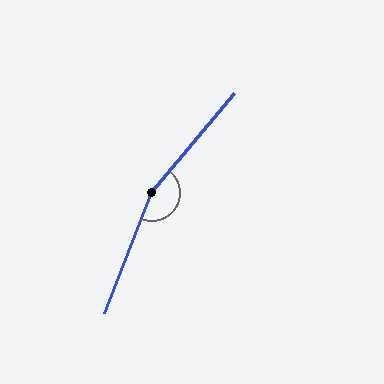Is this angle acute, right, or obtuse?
It is obtuse.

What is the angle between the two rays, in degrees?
Approximately 162 degrees.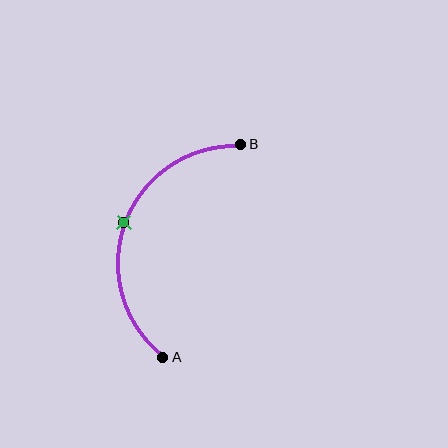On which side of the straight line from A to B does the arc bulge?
The arc bulges to the left of the straight line connecting A and B.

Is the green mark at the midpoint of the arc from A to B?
Yes. The green mark lies on the arc at equal arc-length from both A and B — it is the arc midpoint.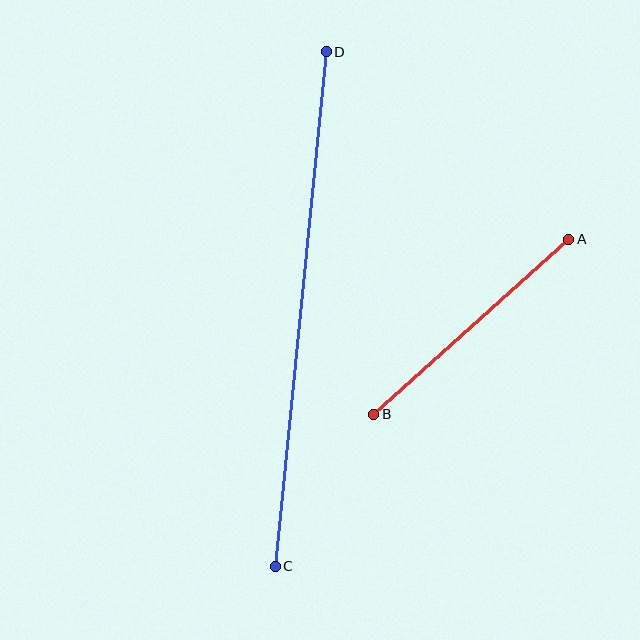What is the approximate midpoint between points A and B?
The midpoint is at approximately (471, 327) pixels.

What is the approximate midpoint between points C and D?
The midpoint is at approximately (301, 309) pixels.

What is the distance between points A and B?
The distance is approximately 262 pixels.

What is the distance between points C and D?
The distance is approximately 517 pixels.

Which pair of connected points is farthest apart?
Points C and D are farthest apart.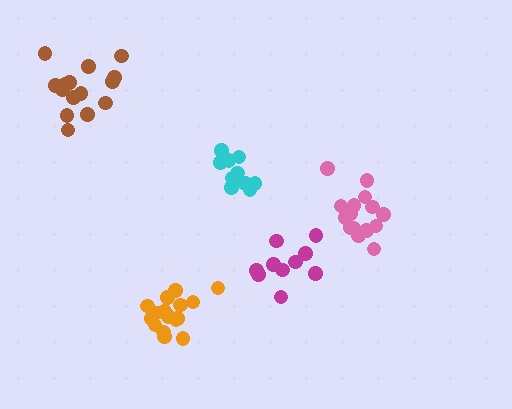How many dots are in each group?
Group 1: 10 dots, Group 2: 16 dots, Group 3: 10 dots, Group 4: 15 dots, Group 5: 16 dots (67 total).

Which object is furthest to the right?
The pink cluster is rightmost.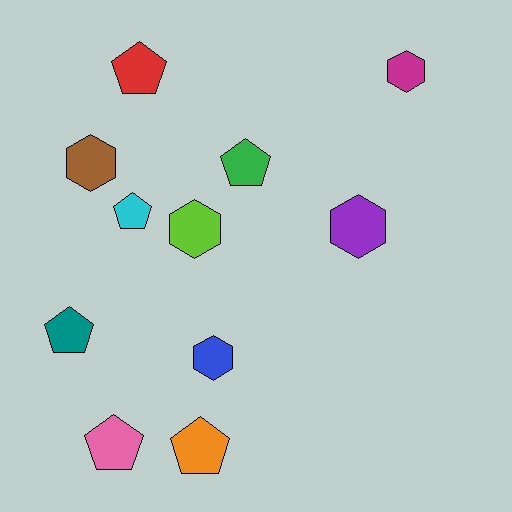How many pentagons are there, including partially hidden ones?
There are 6 pentagons.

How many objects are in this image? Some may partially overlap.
There are 11 objects.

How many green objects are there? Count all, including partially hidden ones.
There is 1 green object.